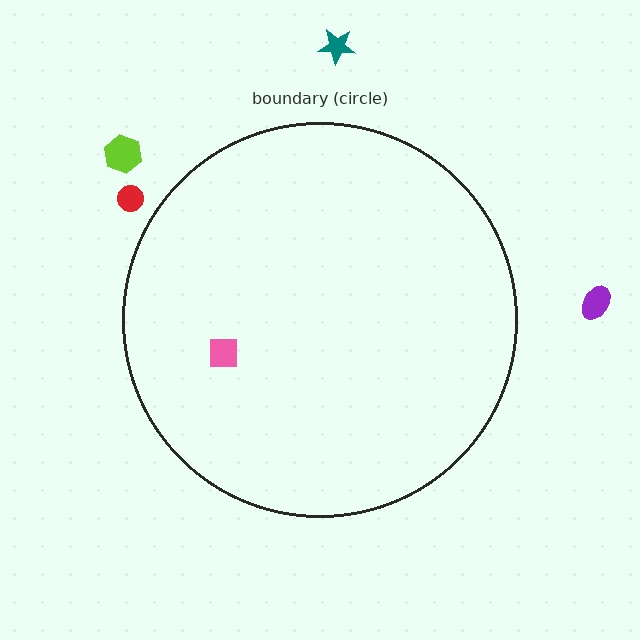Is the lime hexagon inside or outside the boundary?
Outside.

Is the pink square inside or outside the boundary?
Inside.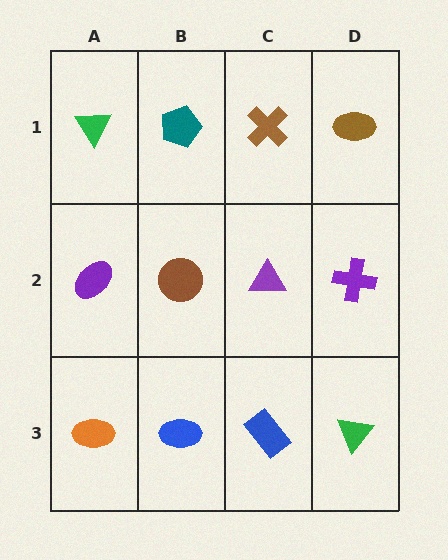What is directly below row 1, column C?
A purple triangle.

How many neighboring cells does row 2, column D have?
3.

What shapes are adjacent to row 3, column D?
A purple cross (row 2, column D), a blue rectangle (row 3, column C).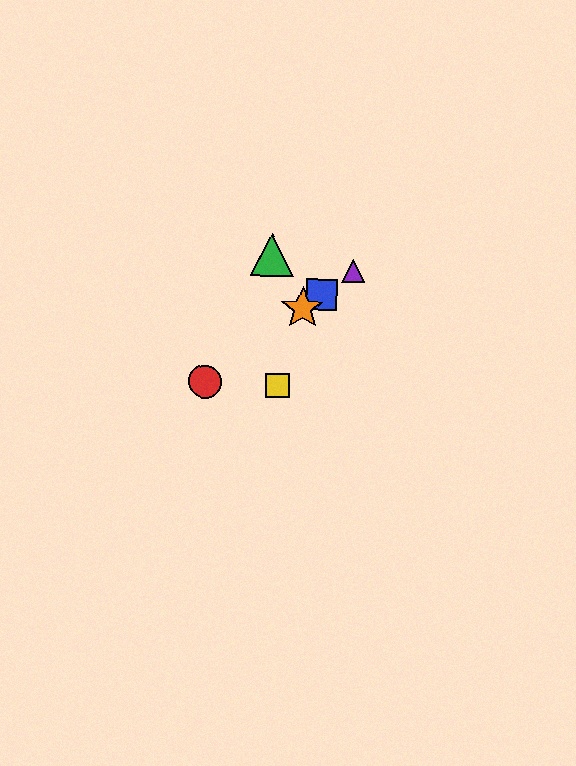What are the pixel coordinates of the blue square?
The blue square is at (322, 295).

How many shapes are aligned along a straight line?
4 shapes (the red circle, the blue square, the purple triangle, the orange star) are aligned along a straight line.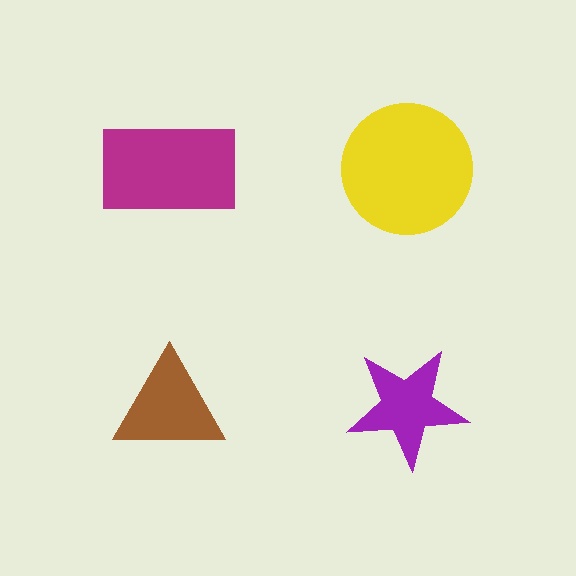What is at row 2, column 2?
A purple star.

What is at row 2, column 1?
A brown triangle.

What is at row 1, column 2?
A yellow circle.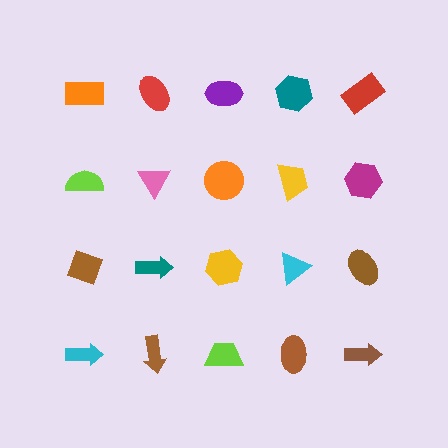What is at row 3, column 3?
A yellow hexagon.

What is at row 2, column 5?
A magenta hexagon.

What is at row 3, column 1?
A brown diamond.